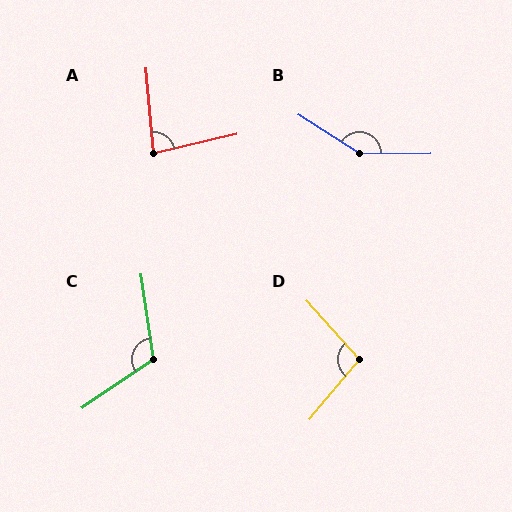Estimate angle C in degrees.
Approximately 116 degrees.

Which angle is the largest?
B, at approximately 147 degrees.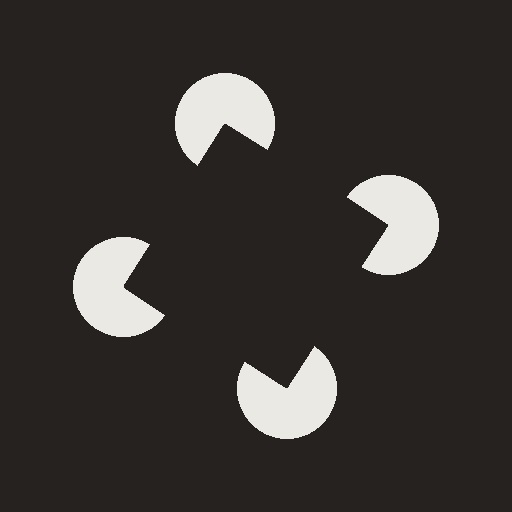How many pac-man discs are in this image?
There are 4 — one at each vertex of the illusory square.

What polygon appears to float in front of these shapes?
An illusory square — its edges are inferred from the aligned wedge cuts in the pac-man discs, not physically drawn.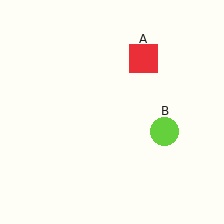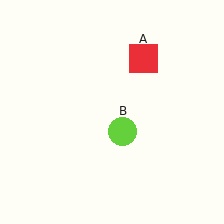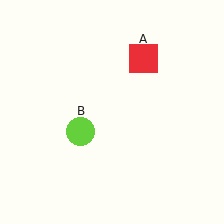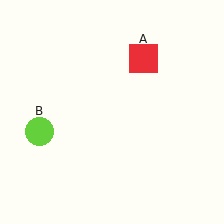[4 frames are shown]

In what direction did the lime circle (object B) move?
The lime circle (object B) moved left.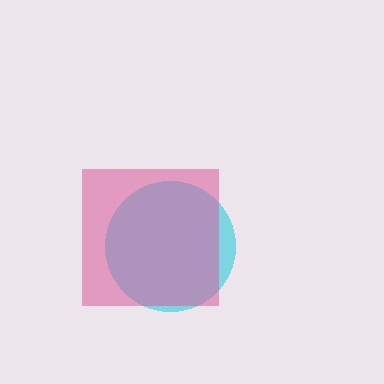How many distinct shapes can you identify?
There are 2 distinct shapes: a cyan circle, a pink square.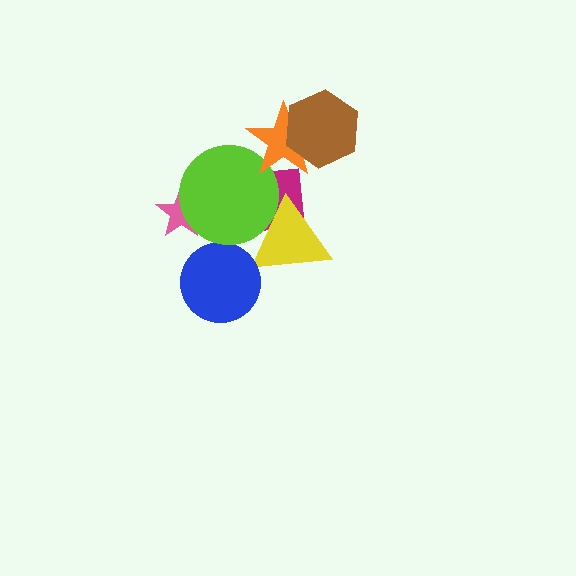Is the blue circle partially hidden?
No, no other shape covers it.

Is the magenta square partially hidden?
Yes, it is partially covered by another shape.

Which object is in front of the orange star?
The brown hexagon is in front of the orange star.